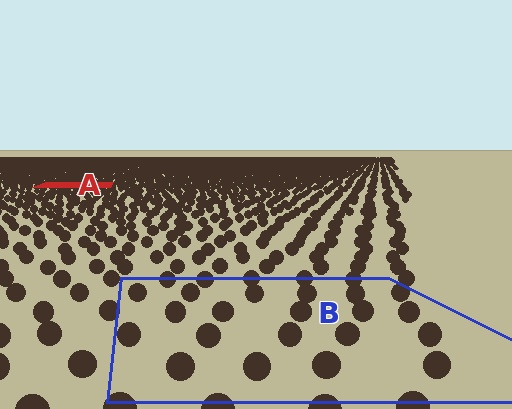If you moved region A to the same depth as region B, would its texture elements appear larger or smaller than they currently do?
They would appear larger. At a closer depth, the same texture elements are projected at a bigger on-screen size.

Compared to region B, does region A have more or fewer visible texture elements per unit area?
Region A has more texture elements per unit area — they are packed more densely because it is farther away.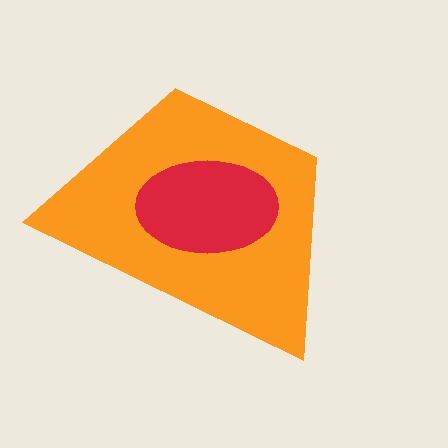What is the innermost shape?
The red ellipse.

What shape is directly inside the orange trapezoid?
The red ellipse.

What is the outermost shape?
The orange trapezoid.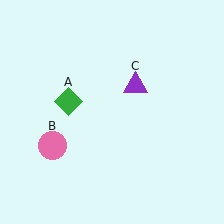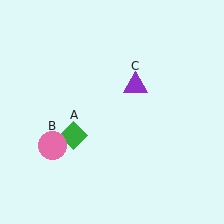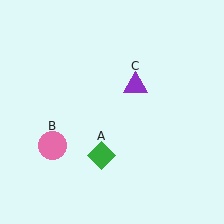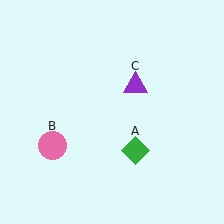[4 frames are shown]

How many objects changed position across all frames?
1 object changed position: green diamond (object A).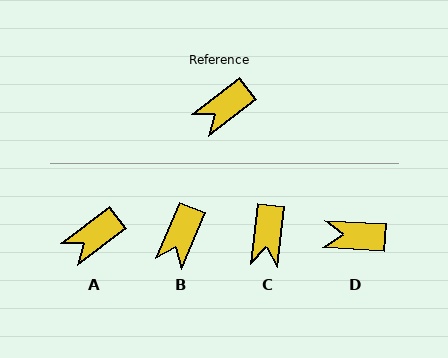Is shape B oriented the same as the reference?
No, it is off by about 30 degrees.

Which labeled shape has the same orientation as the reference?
A.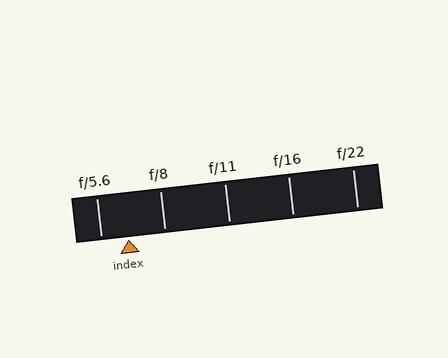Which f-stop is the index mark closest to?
The index mark is closest to f/5.6.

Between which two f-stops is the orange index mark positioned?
The index mark is between f/5.6 and f/8.